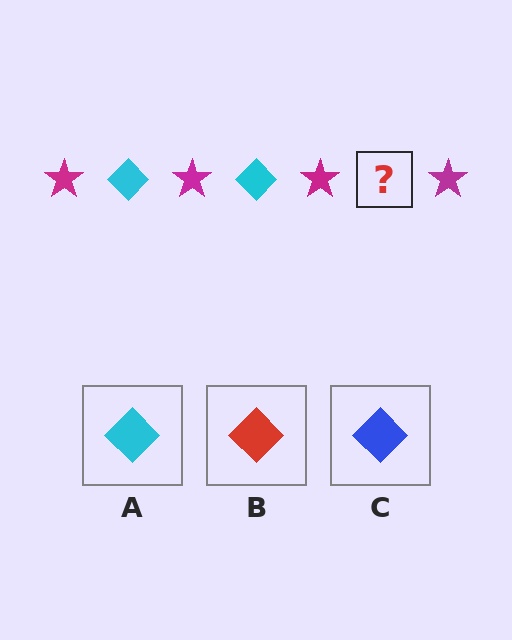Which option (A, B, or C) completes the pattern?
A.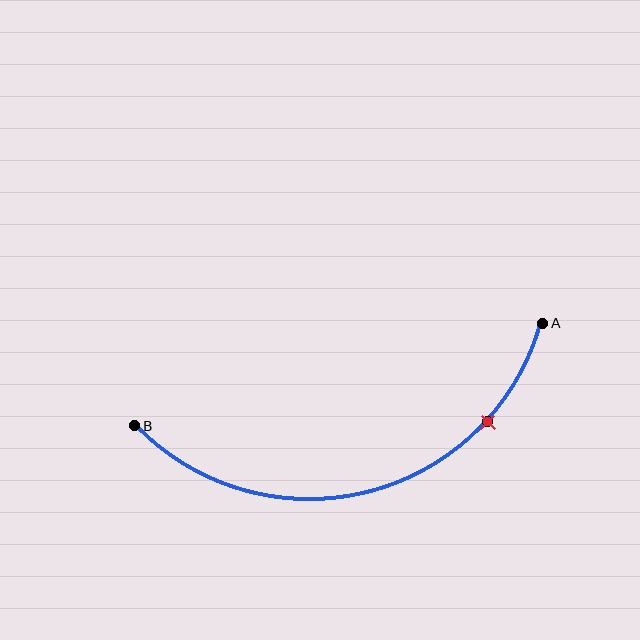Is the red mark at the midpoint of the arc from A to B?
No. The red mark lies on the arc but is closer to endpoint A. The arc midpoint would be at the point on the curve equidistant along the arc from both A and B.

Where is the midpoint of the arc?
The arc midpoint is the point on the curve farthest from the straight line joining A and B. It sits below that line.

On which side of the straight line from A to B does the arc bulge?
The arc bulges below the straight line connecting A and B.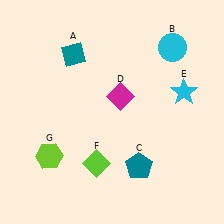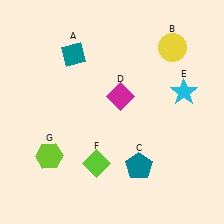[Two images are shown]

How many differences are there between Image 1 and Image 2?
There is 1 difference between the two images.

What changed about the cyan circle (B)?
In Image 1, B is cyan. In Image 2, it changed to yellow.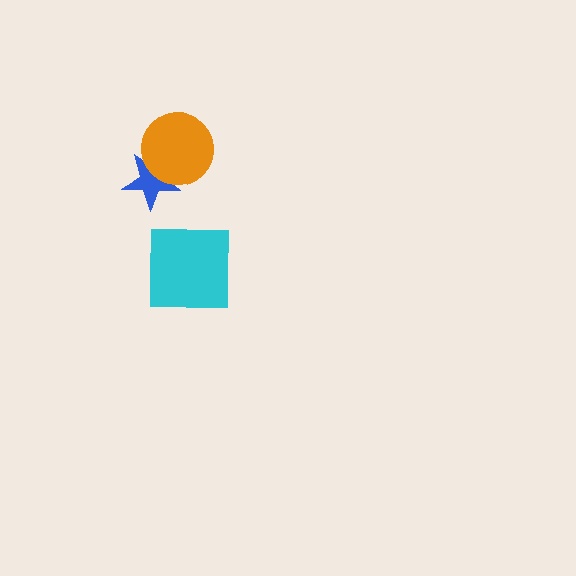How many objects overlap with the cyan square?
0 objects overlap with the cyan square.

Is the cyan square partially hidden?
No, no other shape covers it.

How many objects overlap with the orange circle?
1 object overlaps with the orange circle.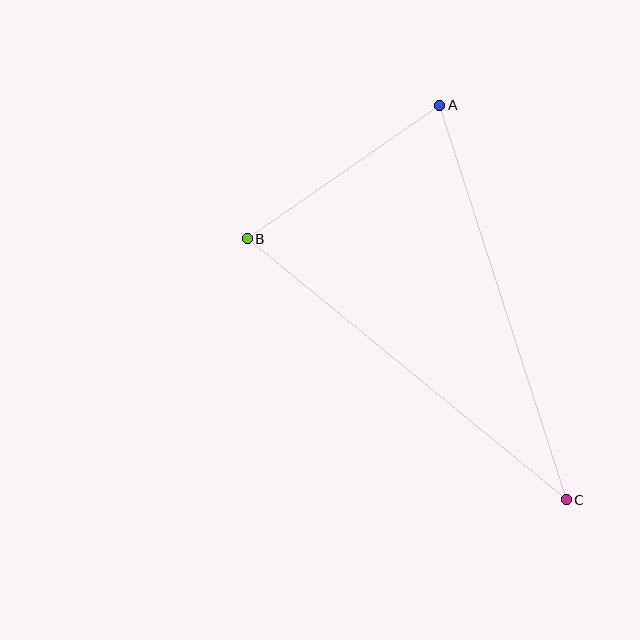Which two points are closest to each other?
Points A and B are closest to each other.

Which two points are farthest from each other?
Points A and C are farthest from each other.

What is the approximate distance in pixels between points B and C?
The distance between B and C is approximately 412 pixels.